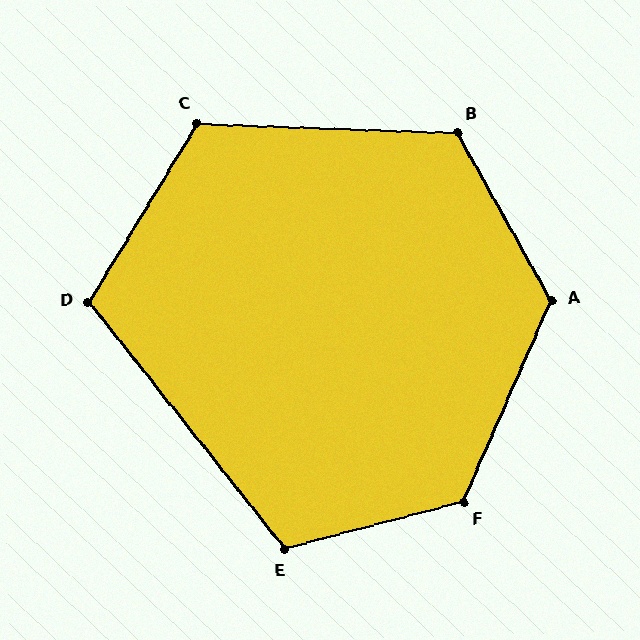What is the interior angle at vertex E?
Approximately 114 degrees (obtuse).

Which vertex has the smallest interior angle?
D, at approximately 111 degrees.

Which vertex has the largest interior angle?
F, at approximately 128 degrees.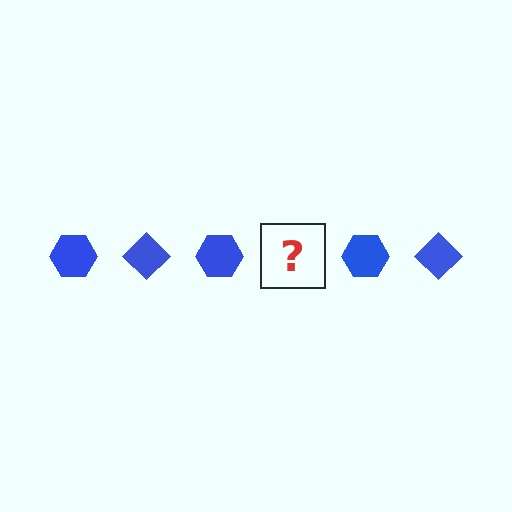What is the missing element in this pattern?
The missing element is a blue diamond.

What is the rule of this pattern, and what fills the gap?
The rule is that the pattern cycles through hexagon, diamond shapes in blue. The gap should be filled with a blue diamond.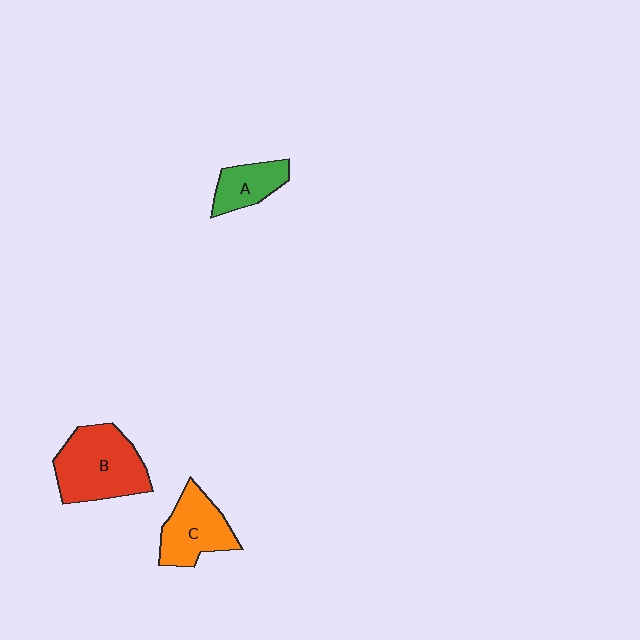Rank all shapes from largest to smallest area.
From largest to smallest: B (red), C (orange), A (green).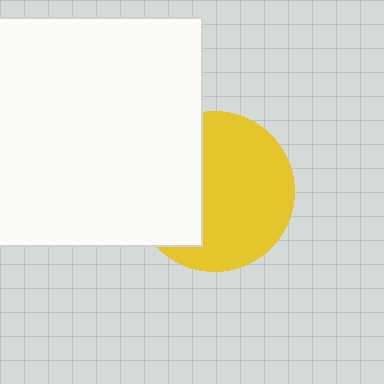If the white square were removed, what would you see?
You would see the complete yellow circle.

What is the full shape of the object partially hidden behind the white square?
The partially hidden object is a yellow circle.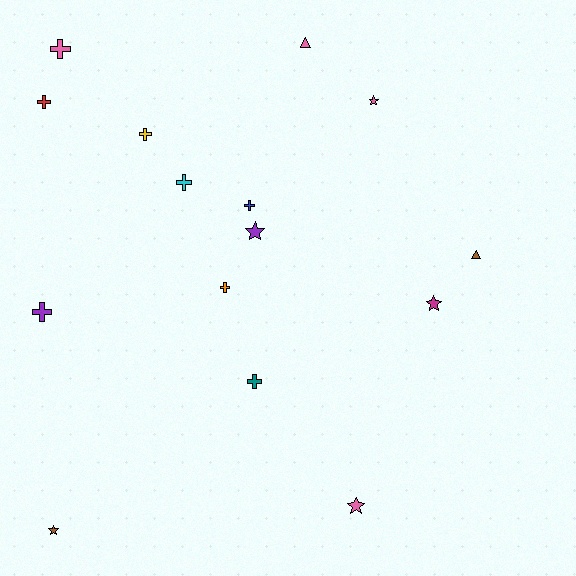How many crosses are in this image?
There are 8 crosses.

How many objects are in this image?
There are 15 objects.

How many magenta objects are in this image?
There is 1 magenta object.